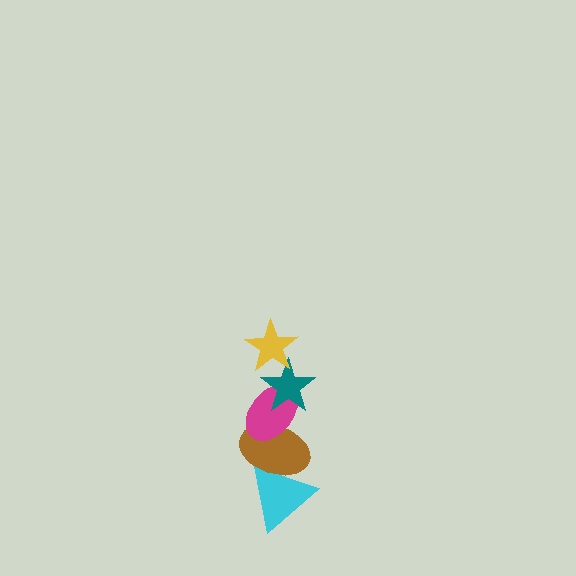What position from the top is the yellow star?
The yellow star is 1st from the top.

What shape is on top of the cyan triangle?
The brown ellipse is on top of the cyan triangle.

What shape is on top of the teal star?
The yellow star is on top of the teal star.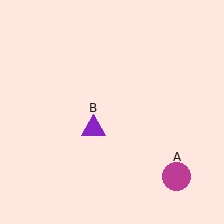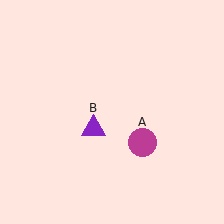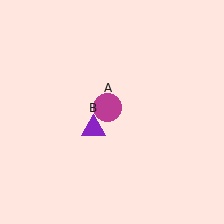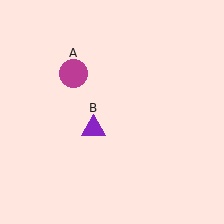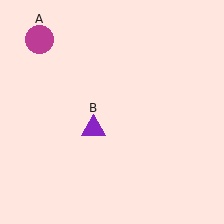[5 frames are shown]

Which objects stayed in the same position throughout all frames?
Purple triangle (object B) remained stationary.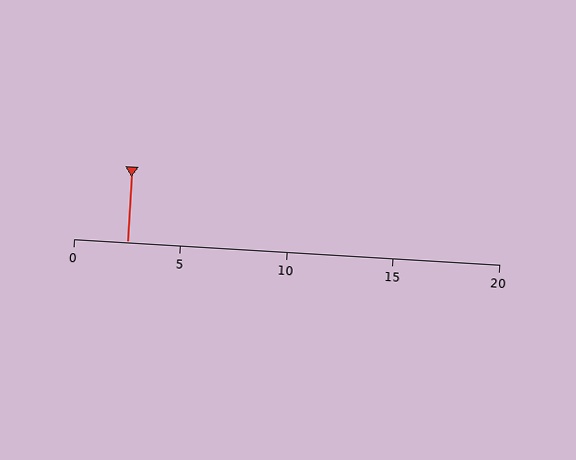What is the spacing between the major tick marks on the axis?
The major ticks are spaced 5 apart.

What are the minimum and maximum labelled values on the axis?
The axis runs from 0 to 20.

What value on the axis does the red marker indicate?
The marker indicates approximately 2.5.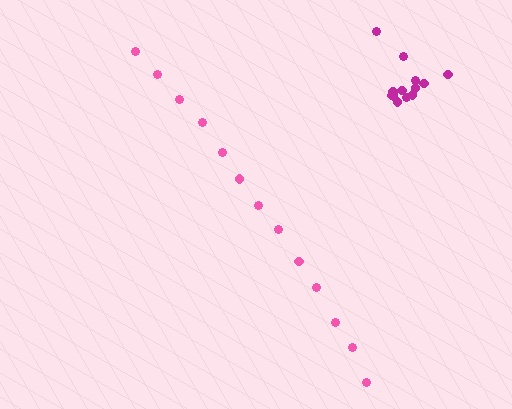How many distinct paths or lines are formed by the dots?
There are 2 distinct paths.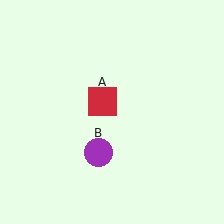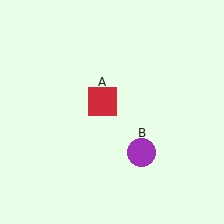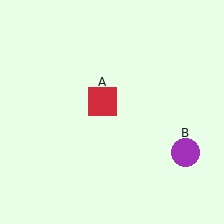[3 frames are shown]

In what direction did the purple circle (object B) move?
The purple circle (object B) moved right.